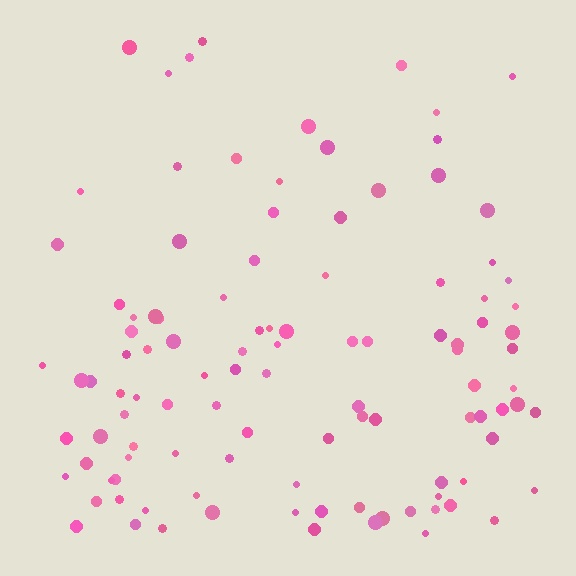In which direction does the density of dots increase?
From top to bottom, with the bottom side densest.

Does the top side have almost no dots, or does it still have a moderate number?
Still a moderate number, just noticeably fewer than the bottom.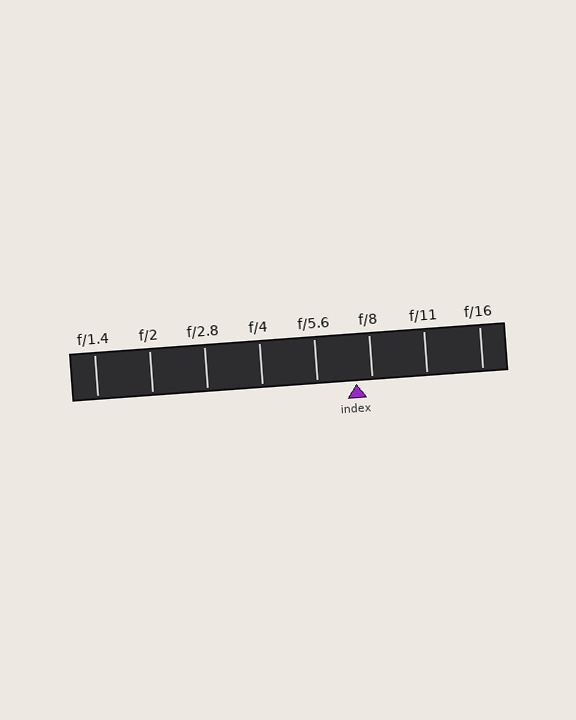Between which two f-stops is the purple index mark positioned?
The index mark is between f/5.6 and f/8.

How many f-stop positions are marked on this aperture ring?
There are 8 f-stop positions marked.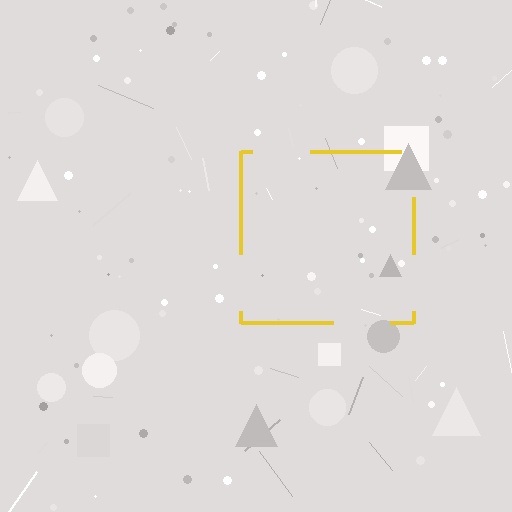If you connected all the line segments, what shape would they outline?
They would outline a square.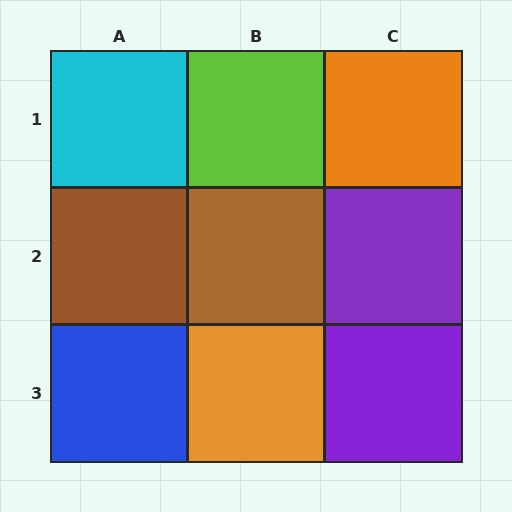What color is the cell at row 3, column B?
Orange.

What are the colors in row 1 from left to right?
Cyan, lime, orange.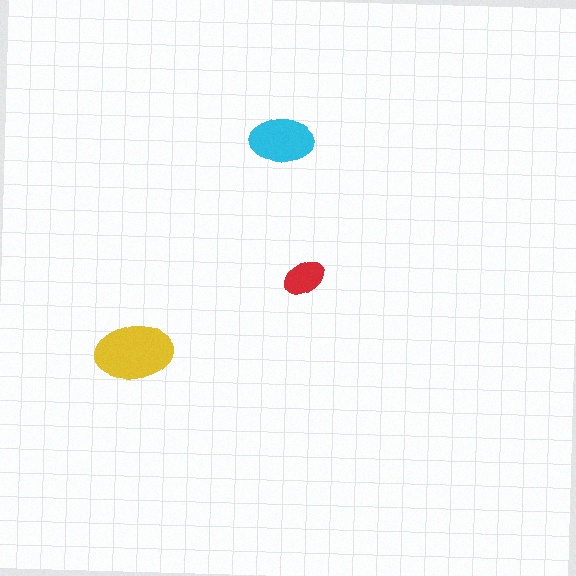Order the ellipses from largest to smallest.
the yellow one, the cyan one, the red one.